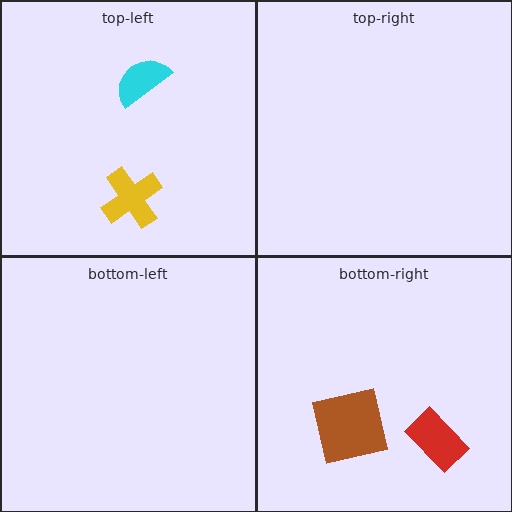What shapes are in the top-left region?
The yellow cross, the cyan semicircle.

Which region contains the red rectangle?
The bottom-right region.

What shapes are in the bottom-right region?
The red rectangle, the brown square.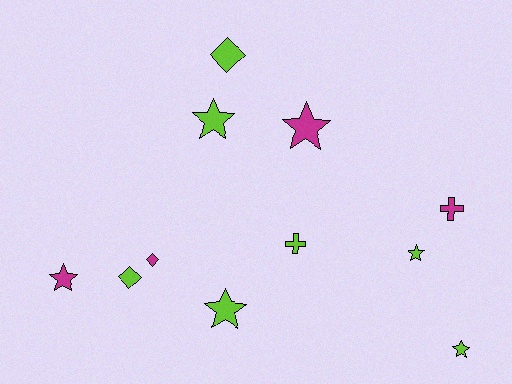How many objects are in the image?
There are 11 objects.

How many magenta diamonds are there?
There is 1 magenta diamond.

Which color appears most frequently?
Lime, with 7 objects.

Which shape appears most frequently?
Star, with 6 objects.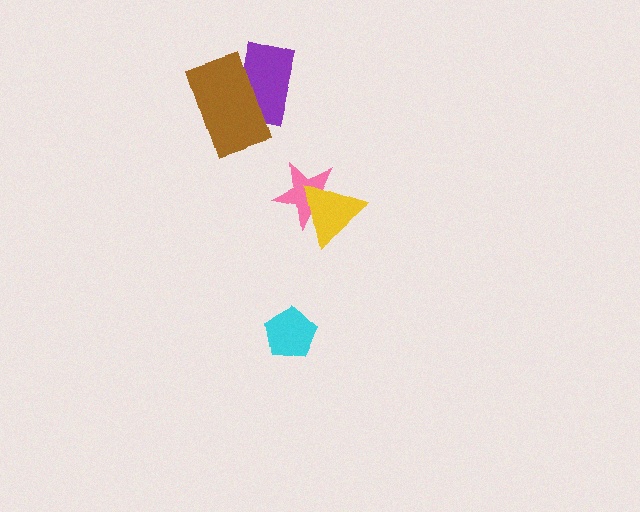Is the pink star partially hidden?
Yes, it is partially covered by another shape.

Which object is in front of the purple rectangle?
The brown rectangle is in front of the purple rectangle.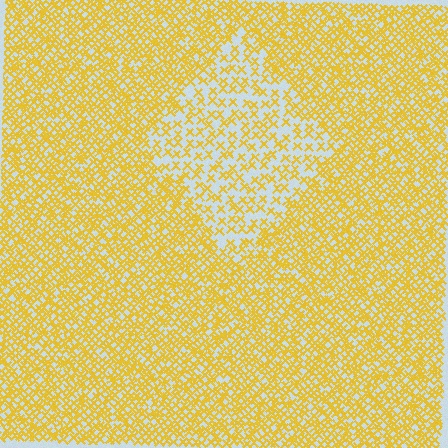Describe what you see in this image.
The image contains small yellow elements arranged at two different densities. A diamond-shaped region is visible where the elements are less densely packed than the surrounding area.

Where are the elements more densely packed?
The elements are more densely packed outside the diamond boundary.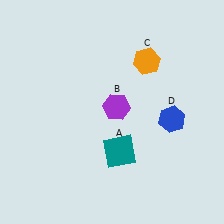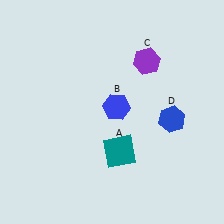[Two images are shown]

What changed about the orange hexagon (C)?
In Image 1, C is orange. In Image 2, it changed to purple.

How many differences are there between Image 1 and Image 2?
There are 2 differences between the two images.